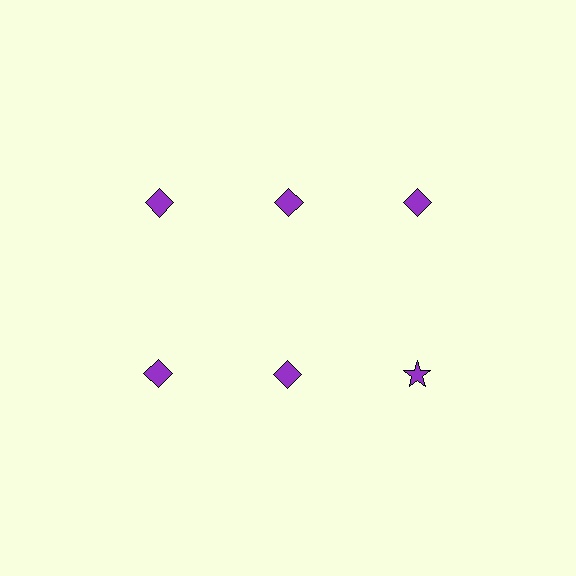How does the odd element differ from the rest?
It has a different shape: star instead of diamond.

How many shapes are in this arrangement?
There are 6 shapes arranged in a grid pattern.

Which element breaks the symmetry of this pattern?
The purple star in the second row, center column breaks the symmetry. All other shapes are purple diamonds.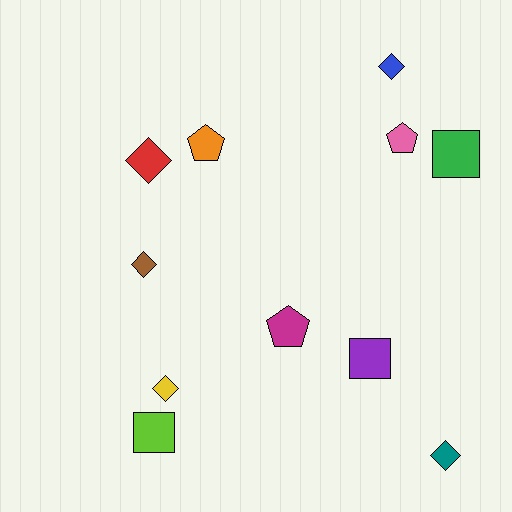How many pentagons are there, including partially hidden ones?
There are 3 pentagons.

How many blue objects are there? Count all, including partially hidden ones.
There is 1 blue object.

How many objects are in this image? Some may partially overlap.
There are 11 objects.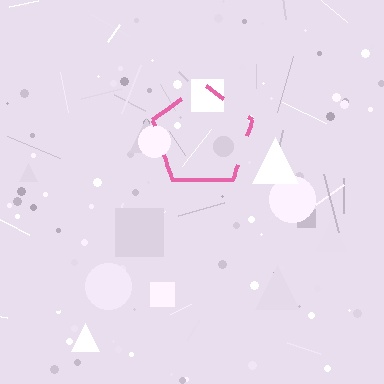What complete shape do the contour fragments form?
The contour fragments form a pentagon.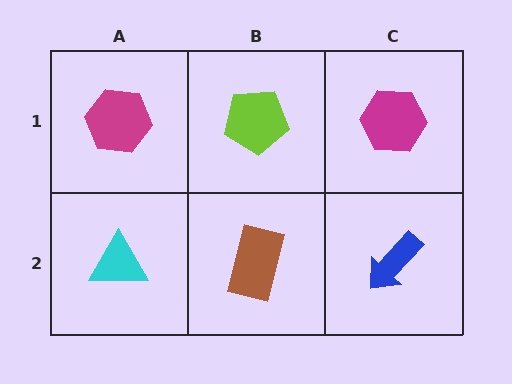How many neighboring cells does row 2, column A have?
2.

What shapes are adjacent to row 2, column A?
A magenta hexagon (row 1, column A), a brown rectangle (row 2, column B).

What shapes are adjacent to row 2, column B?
A lime pentagon (row 1, column B), a cyan triangle (row 2, column A), a blue arrow (row 2, column C).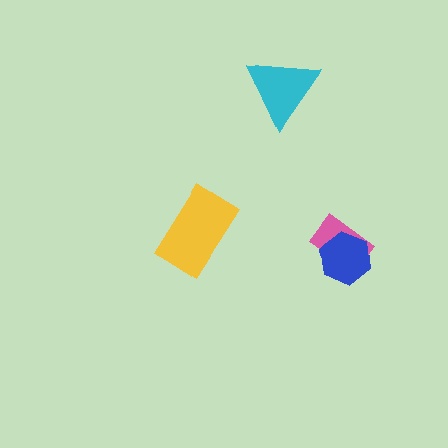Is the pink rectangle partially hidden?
Yes, it is partially covered by another shape.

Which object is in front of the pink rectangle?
The blue hexagon is in front of the pink rectangle.